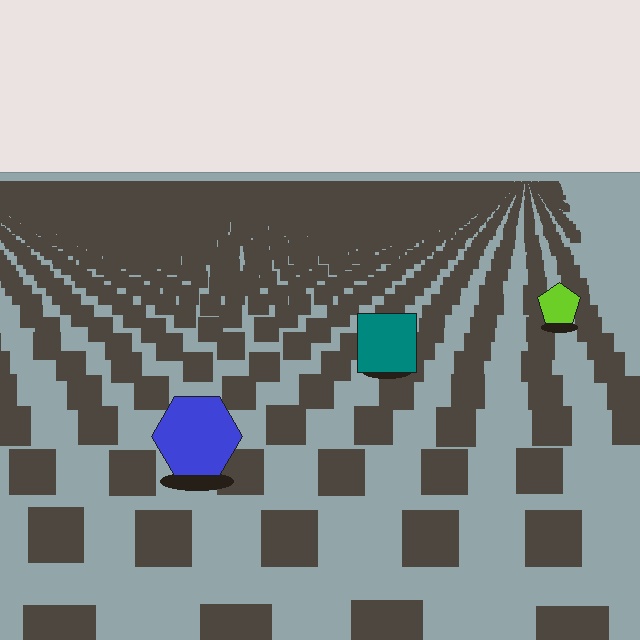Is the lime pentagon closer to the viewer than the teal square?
No. The teal square is closer — you can tell from the texture gradient: the ground texture is coarser near it.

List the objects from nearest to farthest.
From nearest to farthest: the blue hexagon, the teal square, the lime pentagon.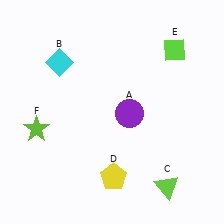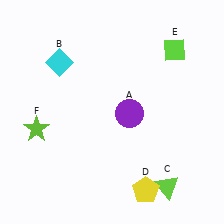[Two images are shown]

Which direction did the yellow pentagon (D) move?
The yellow pentagon (D) moved right.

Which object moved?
The yellow pentagon (D) moved right.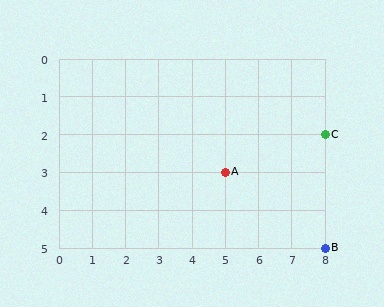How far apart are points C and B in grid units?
Points C and B are 3 rows apart.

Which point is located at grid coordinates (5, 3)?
Point A is at (5, 3).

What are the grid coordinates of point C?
Point C is at grid coordinates (8, 2).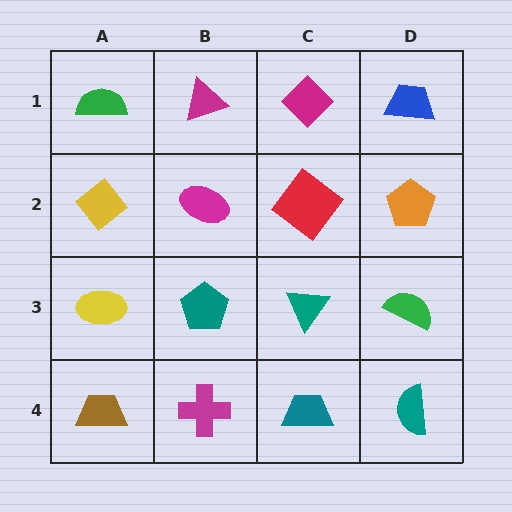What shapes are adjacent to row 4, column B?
A teal pentagon (row 3, column B), a brown trapezoid (row 4, column A), a teal trapezoid (row 4, column C).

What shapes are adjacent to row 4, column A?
A yellow ellipse (row 3, column A), a magenta cross (row 4, column B).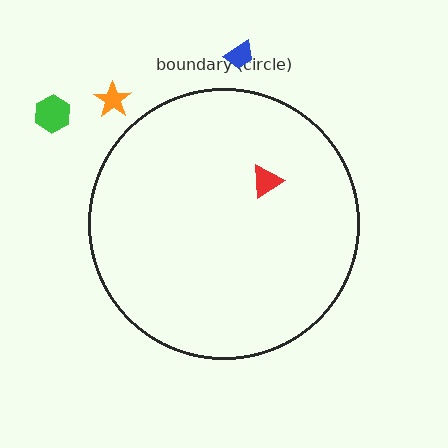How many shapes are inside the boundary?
1 inside, 3 outside.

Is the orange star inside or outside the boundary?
Outside.